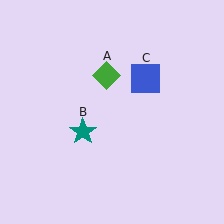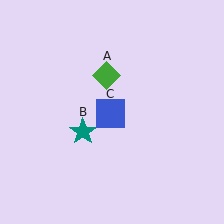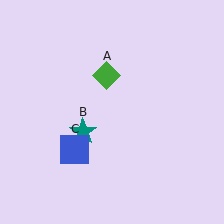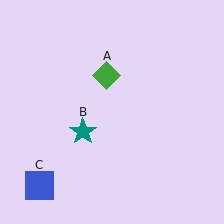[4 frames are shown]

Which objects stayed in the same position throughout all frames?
Green diamond (object A) and teal star (object B) remained stationary.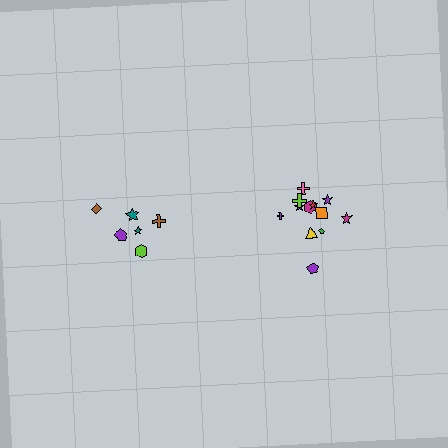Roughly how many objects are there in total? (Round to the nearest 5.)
Roughly 20 objects in total.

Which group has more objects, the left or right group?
The right group.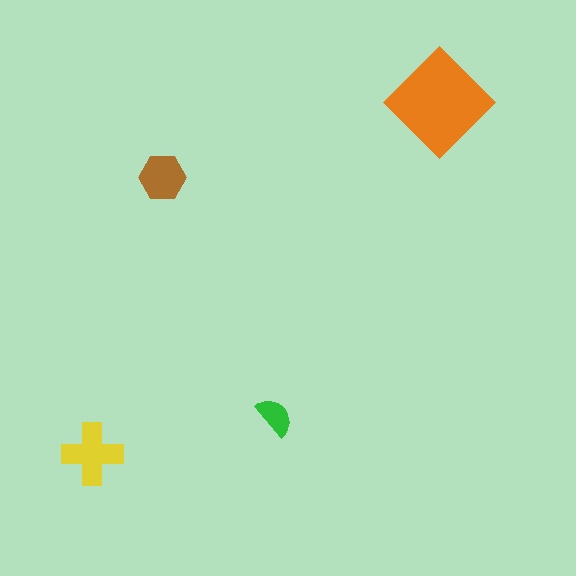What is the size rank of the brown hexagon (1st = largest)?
3rd.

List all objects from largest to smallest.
The orange diamond, the yellow cross, the brown hexagon, the green semicircle.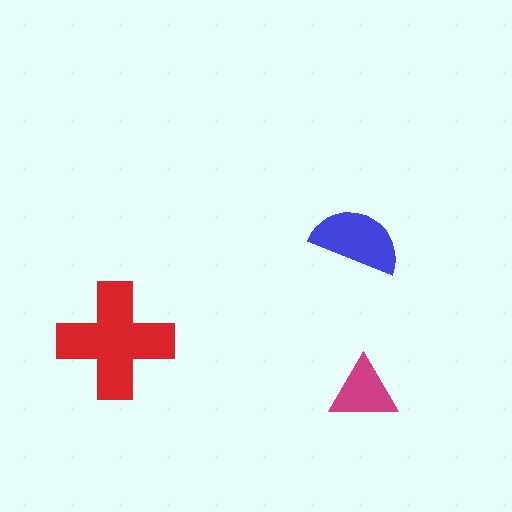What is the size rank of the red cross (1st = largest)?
1st.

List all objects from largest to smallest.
The red cross, the blue semicircle, the magenta triangle.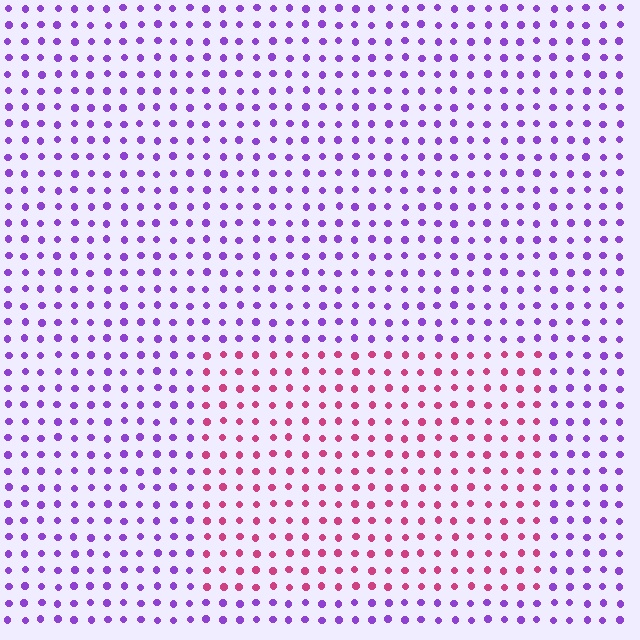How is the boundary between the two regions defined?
The boundary is defined purely by a slight shift in hue (about 59 degrees). Spacing, size, and orientation are identical on both sides.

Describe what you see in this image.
The image is filled with small purple elements in a uniform arrangement. A rectangle-shaped region is visible where the elements are tinted to a slightly different hue, forming a subtle color boundary.